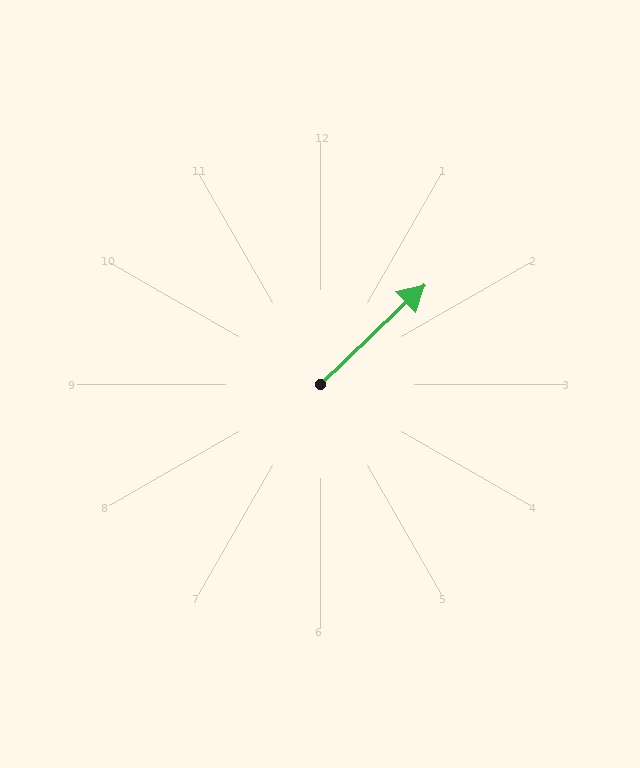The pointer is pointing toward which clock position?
Roughly 2 o'clock.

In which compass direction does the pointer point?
Northeast.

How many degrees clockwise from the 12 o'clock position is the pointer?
Approximately 46 degrees.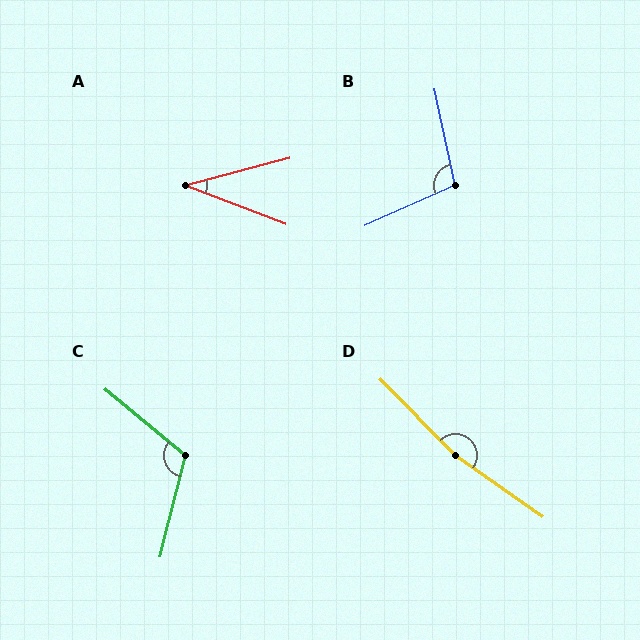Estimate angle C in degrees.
Approximately 116 degrees.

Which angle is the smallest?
A, at approximately 36 degrees.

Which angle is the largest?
D, at approximately 170 degrees.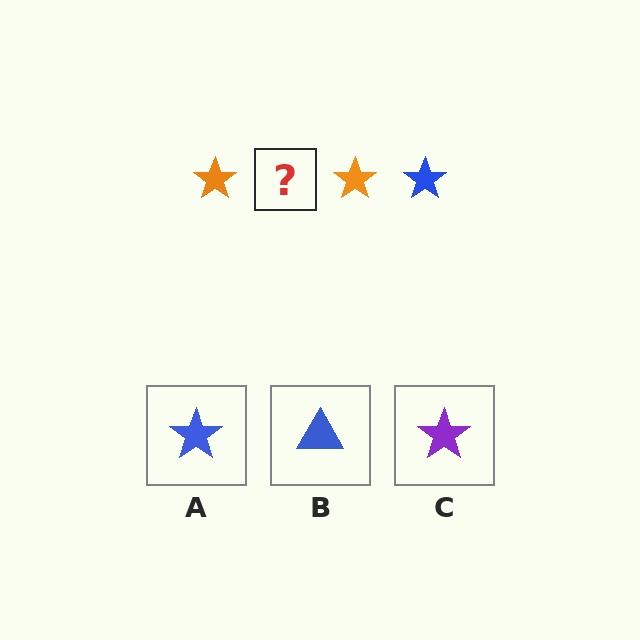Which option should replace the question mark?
Option A.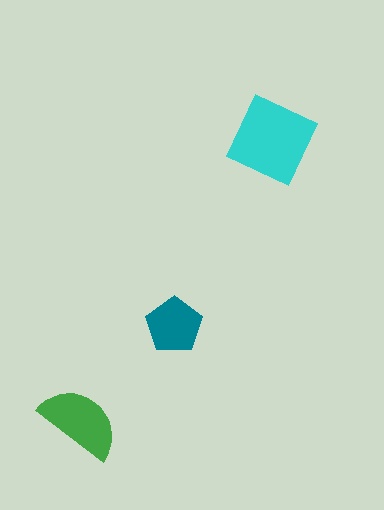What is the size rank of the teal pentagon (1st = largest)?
3rd.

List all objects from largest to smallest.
The cyan diamond, the green semicircle, the teal pentagon.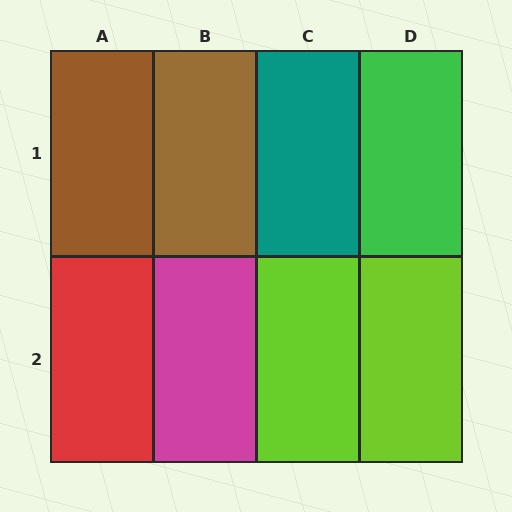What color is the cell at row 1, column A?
Brown.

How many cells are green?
1 cell is green.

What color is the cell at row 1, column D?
Green.